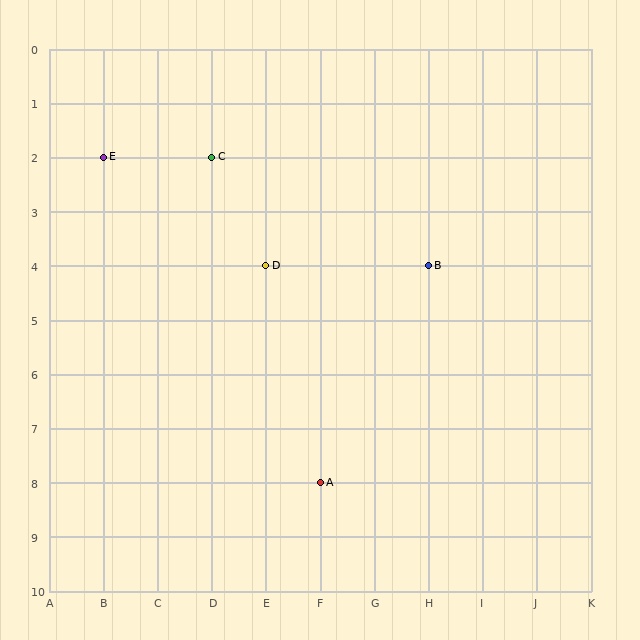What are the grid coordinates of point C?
Point C is at grid coordinates (D, 2).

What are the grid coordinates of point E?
Point E is at grid coordinates (B, 2).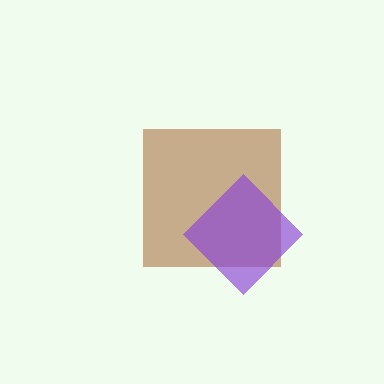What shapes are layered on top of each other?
The layered shapes are: a brown square, a purple diamond.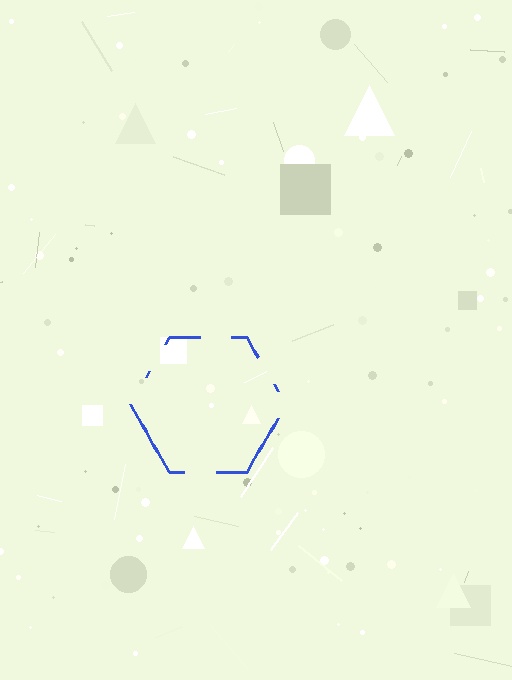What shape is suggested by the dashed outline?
The dashed outline suggests a hexagon.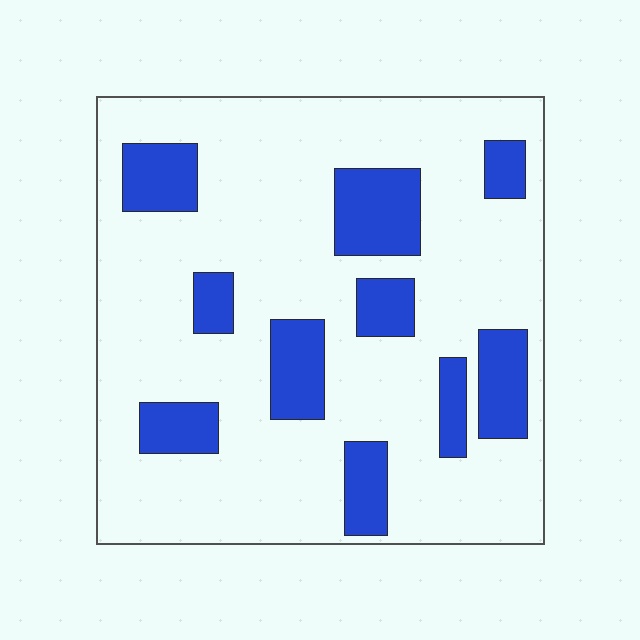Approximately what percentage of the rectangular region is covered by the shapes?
Approximately 20%.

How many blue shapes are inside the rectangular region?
10.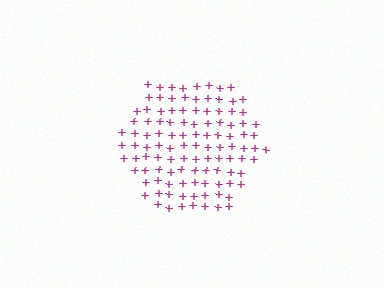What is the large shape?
The large shape is a hexagon.